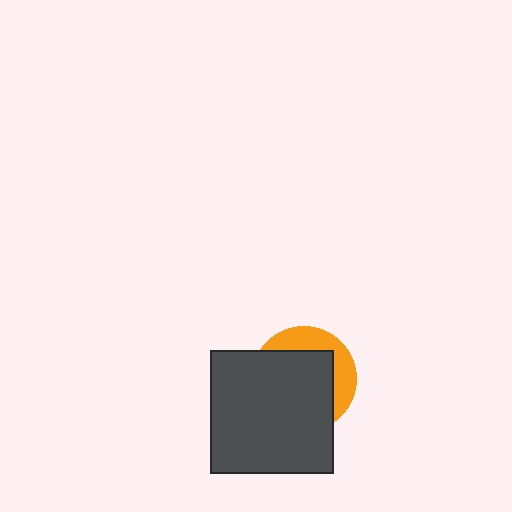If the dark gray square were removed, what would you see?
You would see the complete orange circle.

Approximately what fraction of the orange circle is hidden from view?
Roughly 68% of the orange circle is hidden behind the dark gray square.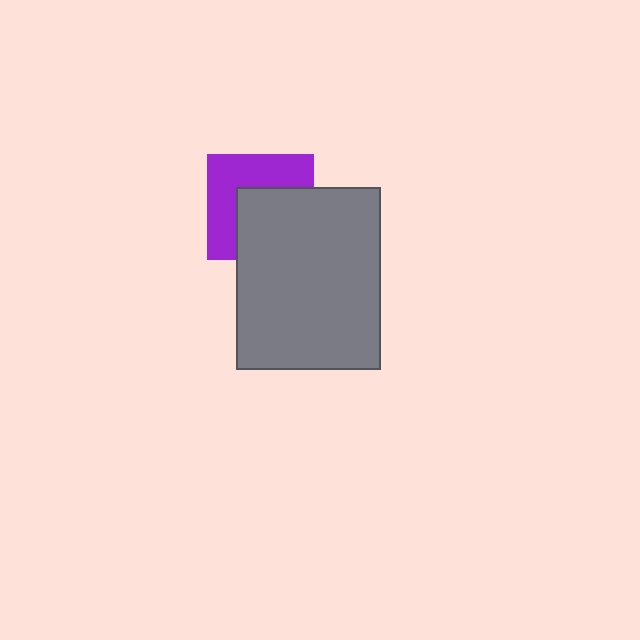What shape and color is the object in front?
The object in front is a gray rectangle.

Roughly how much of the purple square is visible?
About half of it is visible (roughly 50%).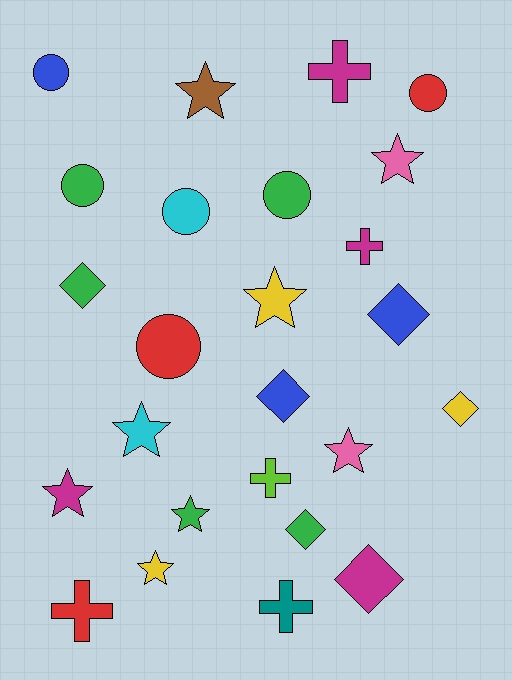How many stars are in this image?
There are 8 stars.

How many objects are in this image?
There are 25 objects.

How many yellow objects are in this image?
There are 3 yellow objects.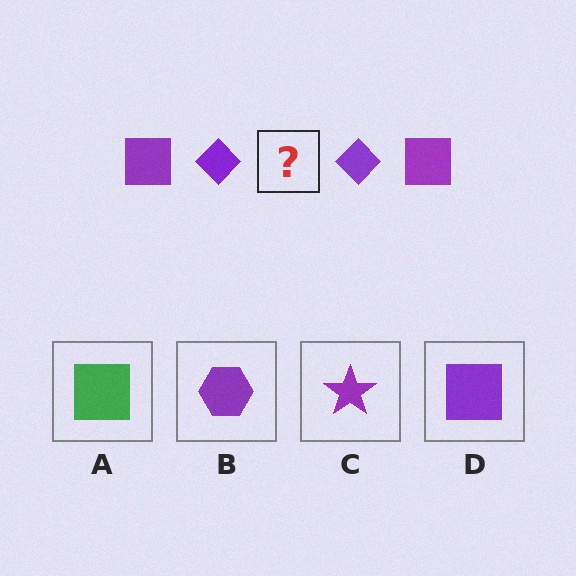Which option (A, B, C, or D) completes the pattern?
D.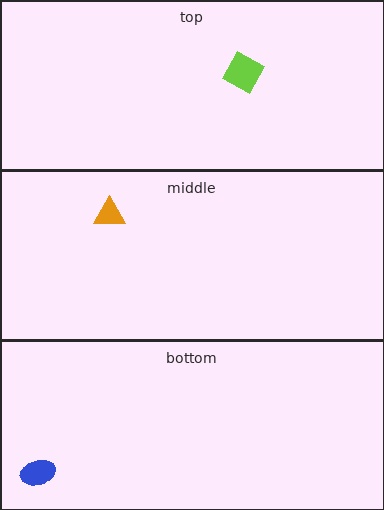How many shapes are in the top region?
1.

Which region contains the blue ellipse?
The bottom region.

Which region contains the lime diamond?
The top region.